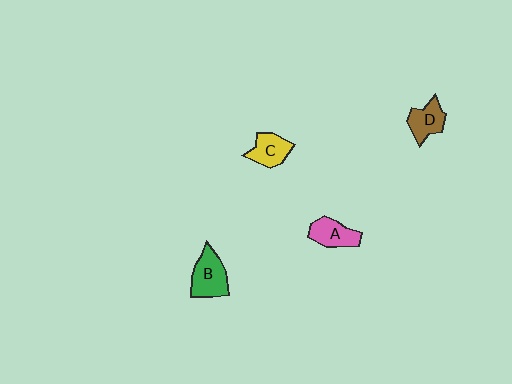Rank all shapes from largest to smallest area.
From largest to smallest: B (green), A (pink), D (brown), C (yellow).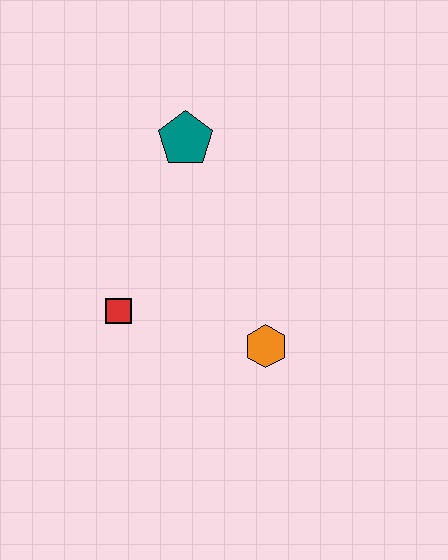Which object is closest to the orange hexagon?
The red square is closest to the orange hexagon.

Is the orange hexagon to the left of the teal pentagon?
No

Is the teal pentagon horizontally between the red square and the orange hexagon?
Yes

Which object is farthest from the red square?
The teal pentagon is farthest from the red square.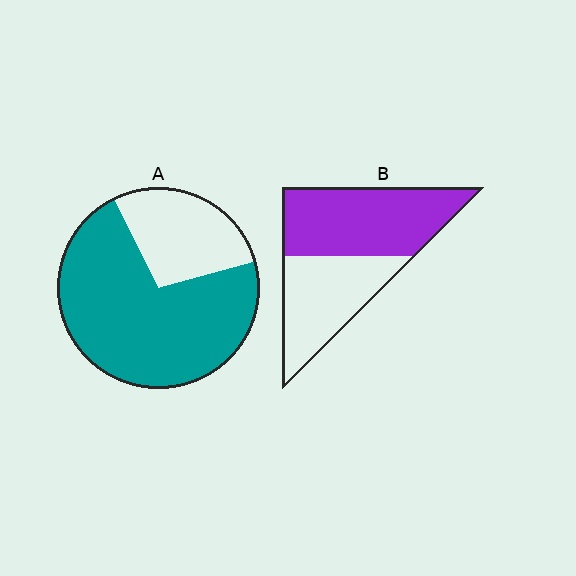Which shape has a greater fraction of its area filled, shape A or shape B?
Shape A.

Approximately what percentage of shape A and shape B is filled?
A is approximately 70% and B is approximately 55%.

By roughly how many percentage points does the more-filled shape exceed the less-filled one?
By roughly 15 percentage points (A over B).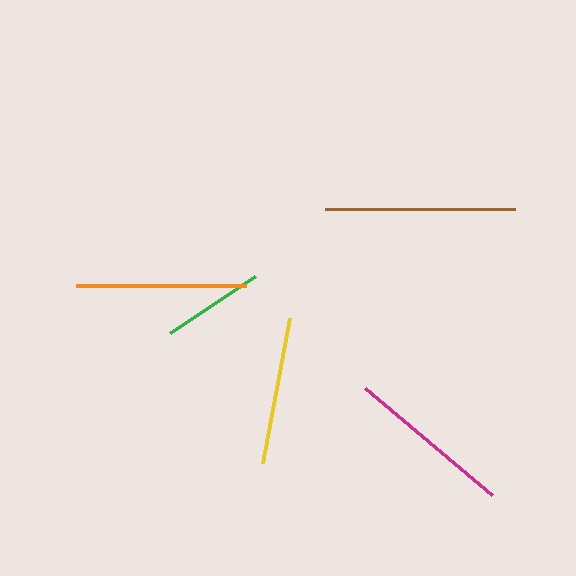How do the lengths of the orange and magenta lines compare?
The orange and magenta lines are approximately the same length.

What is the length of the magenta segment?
The magenta segment is approximately 166 pixels long.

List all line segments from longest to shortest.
From longest to shortest: brown, orange, magenta, yellow, green.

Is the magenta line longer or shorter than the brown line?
The brown line is longer than the magenta line.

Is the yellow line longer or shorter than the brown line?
The brown line is longer than the yellow line.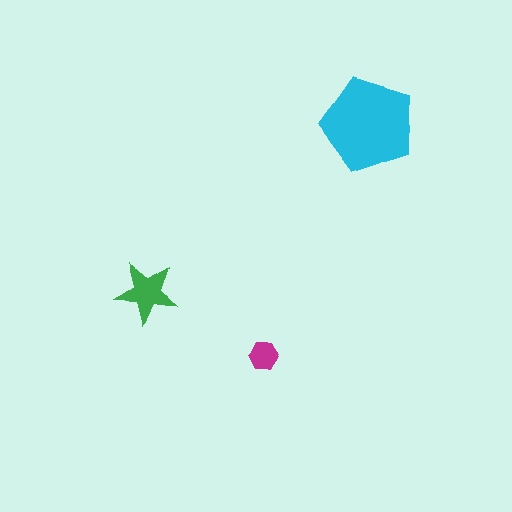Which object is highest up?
The cyan pentagon is topmost.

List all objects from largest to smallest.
The cyan pentagon, the green star, the magenta hexagon.